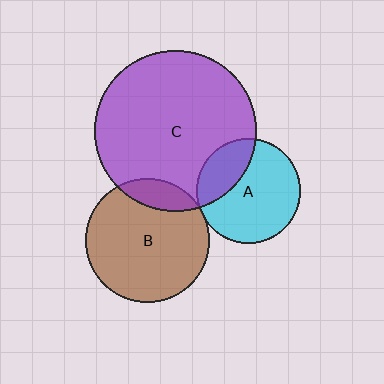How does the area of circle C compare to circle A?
Approximately 2.4 times.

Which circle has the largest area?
Circle C (purple).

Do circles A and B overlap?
Yes.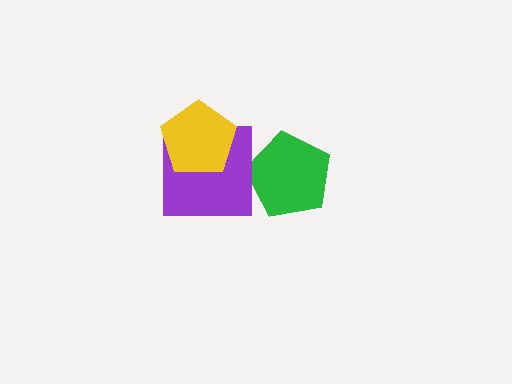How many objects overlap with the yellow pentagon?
1 object overlaps with the yellow pentagon.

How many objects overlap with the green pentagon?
0 objects overlap with the green pentagon.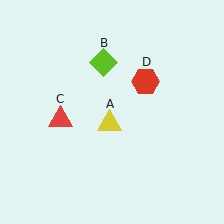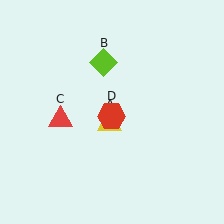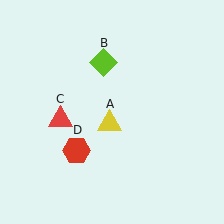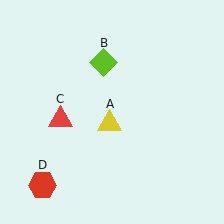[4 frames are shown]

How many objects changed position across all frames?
1 object changed position: red hexagon (object D).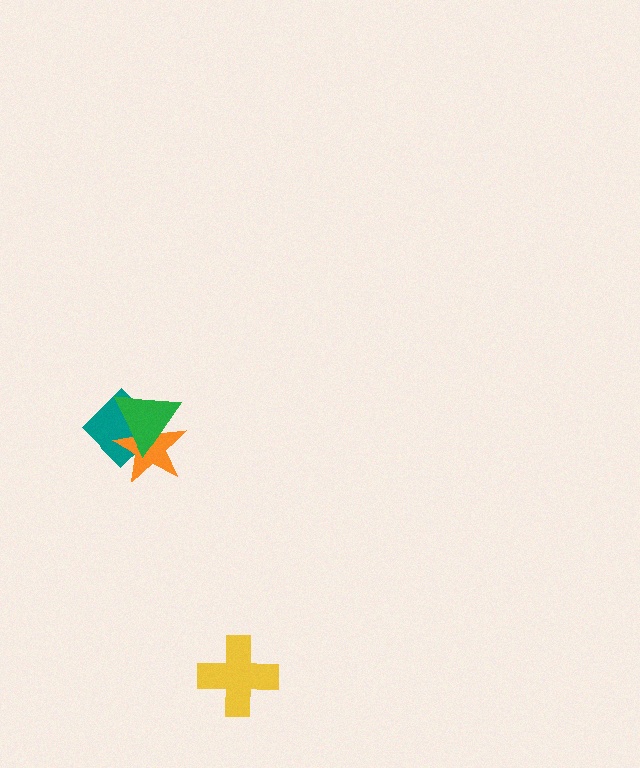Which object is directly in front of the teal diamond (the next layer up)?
The orange star is directly in front of the teal diamond.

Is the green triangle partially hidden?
No, no other shape covers it.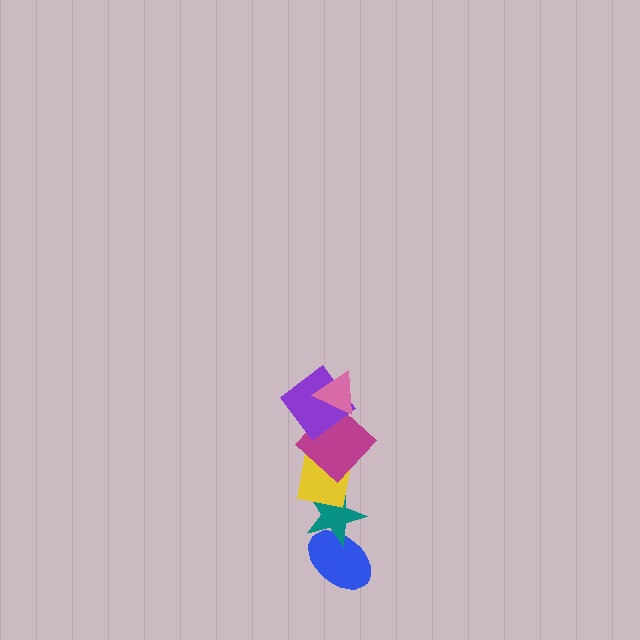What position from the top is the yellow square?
The yellow square is 4th from the top.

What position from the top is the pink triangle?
The pink triangle is 1st from the top.